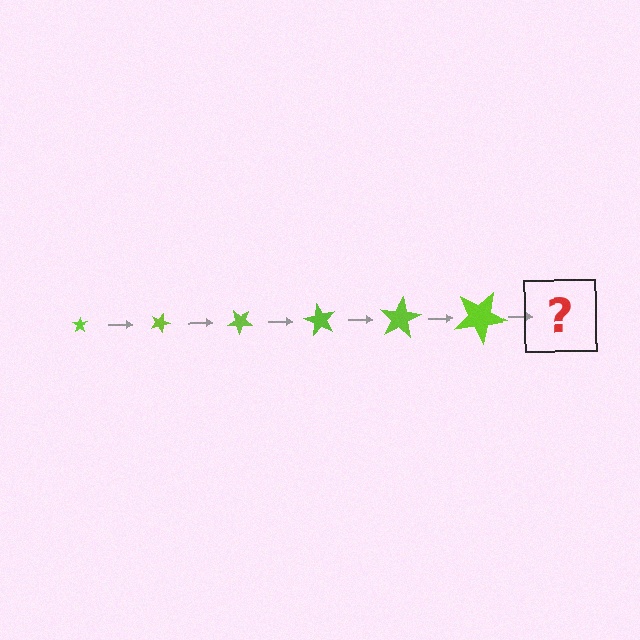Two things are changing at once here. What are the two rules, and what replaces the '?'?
The two rules are that the star grows larger each step and it rotates 20 degrees each step. The '?' should be a star, larger than the previous one and rotated 120 degrees from the start.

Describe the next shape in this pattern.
It should be a star, larger than the previous one and rotated 120 degrees from the start.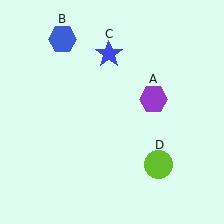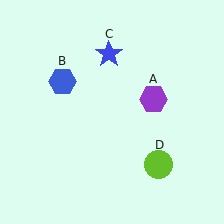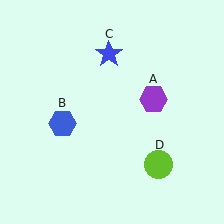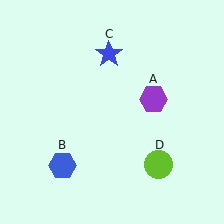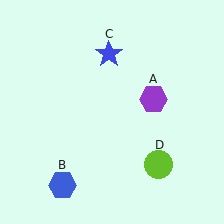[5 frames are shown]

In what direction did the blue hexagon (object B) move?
The blue hexagon (object B) moved down.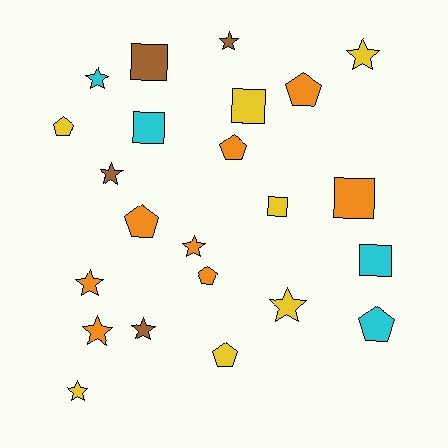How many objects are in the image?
There are 23 objects.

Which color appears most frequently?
Orange, with 8 objects.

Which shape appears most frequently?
Star, with 10 objects.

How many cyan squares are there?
There are 2 cyan squares.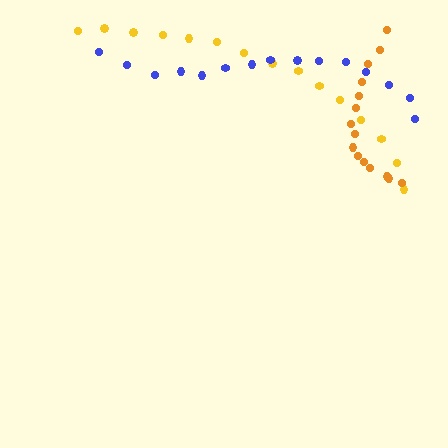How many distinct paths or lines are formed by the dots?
There are 3 distinct paths.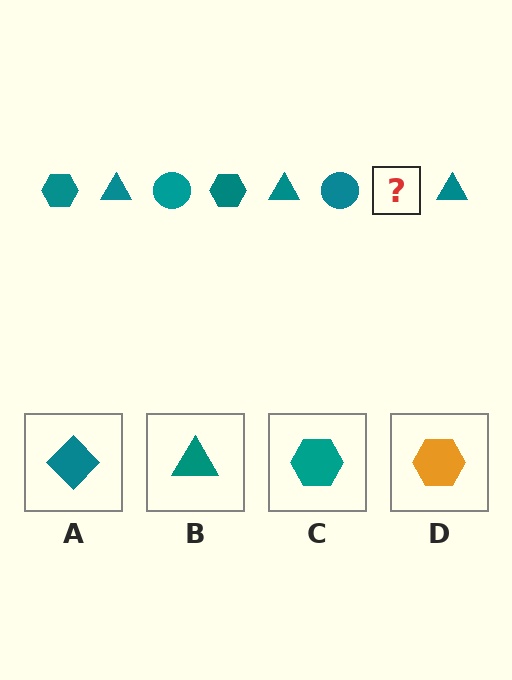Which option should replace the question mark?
Option C.